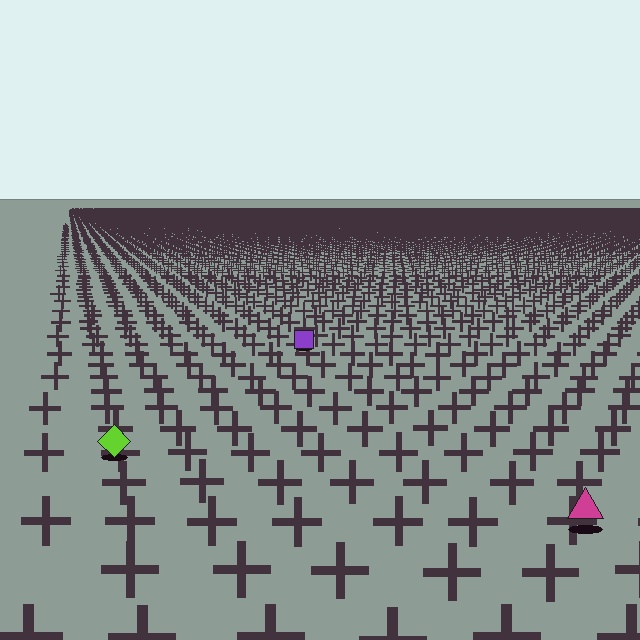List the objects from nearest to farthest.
From nearest to farthest: the magenta triangle, the lime diamond, the purple square.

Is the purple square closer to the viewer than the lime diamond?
No. The lime diamond is closer — you can tell from the texture gradient: the ground texture is coarser near it.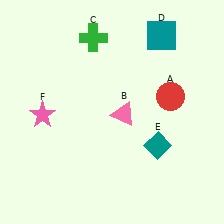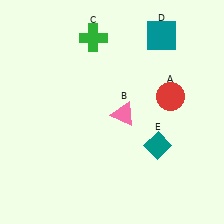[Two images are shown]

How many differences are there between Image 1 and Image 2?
There is 1 difference between the two images.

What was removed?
The pink star (F) was removed in Image 2.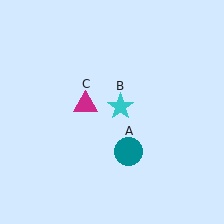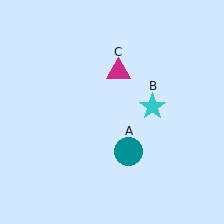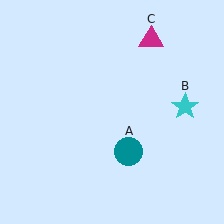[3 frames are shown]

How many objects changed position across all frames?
2 objects changed position: cyan star (object B), magenta triangle (object C).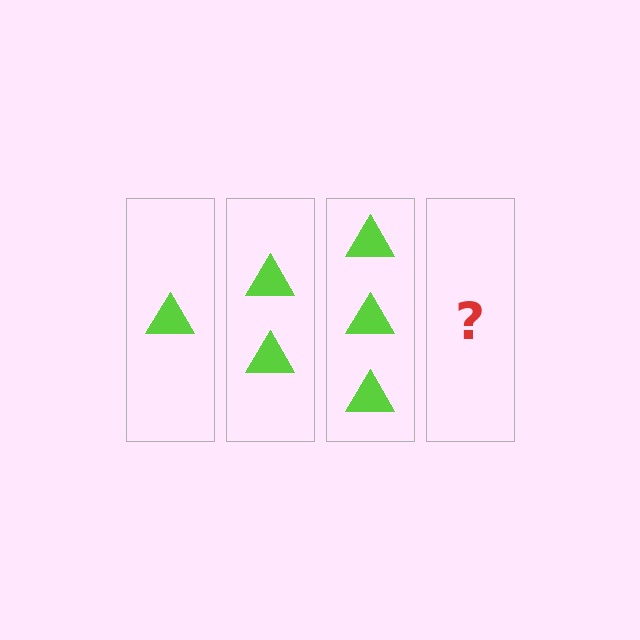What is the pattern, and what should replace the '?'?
The pattern is that each step adds one more triangle. The '?' should be 4 triangles.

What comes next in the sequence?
The next element should be 4 triangles.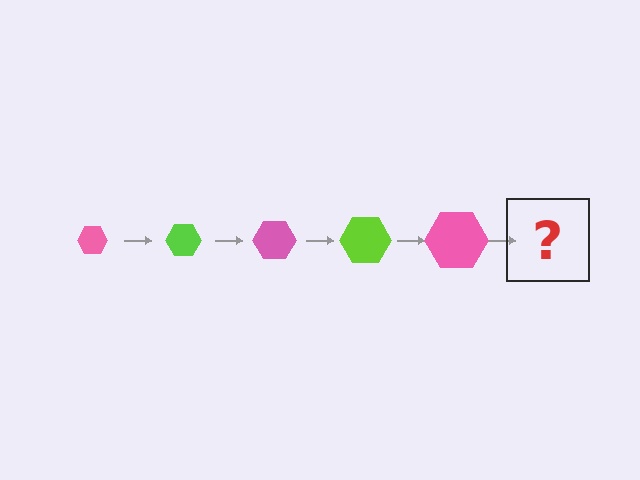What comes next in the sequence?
The next element should be a lime hexagon, larger than the previous one.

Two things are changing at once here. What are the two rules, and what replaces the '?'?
The two rules are that the hexagon grows larger each step and the color cycles through pink and lime. The '?' should be a lime hexagon, larger than the previous one.